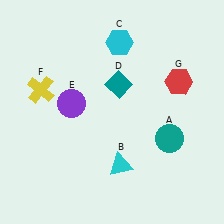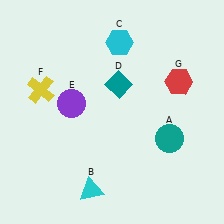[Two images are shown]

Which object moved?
The cyan triangle (B) moved left.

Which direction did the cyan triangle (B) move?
The cyan triangle (B) moved left.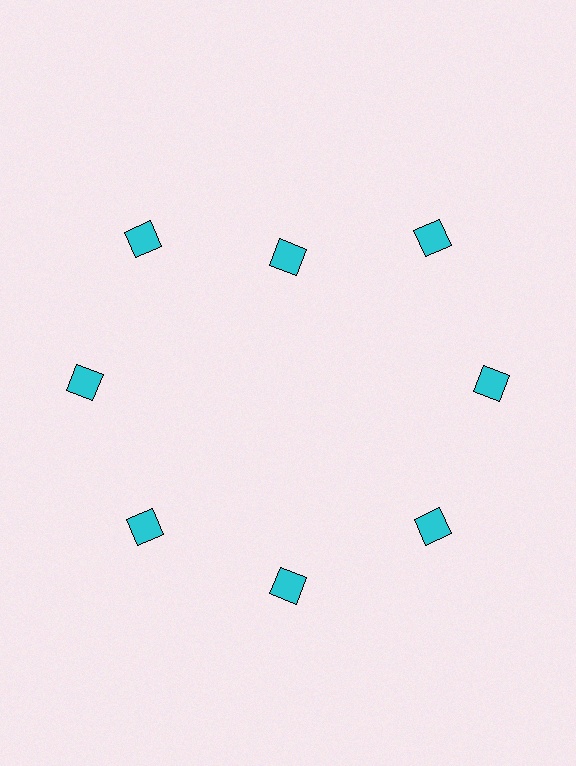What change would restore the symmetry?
The symmetry would be restored by moving it outward, back onto the ring so that all 8 diamonds sit at equal angles and equal distance from the center.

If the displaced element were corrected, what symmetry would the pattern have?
It would have 8-fold rotational symmetry — the pattern would map onto itself every 45 degrees.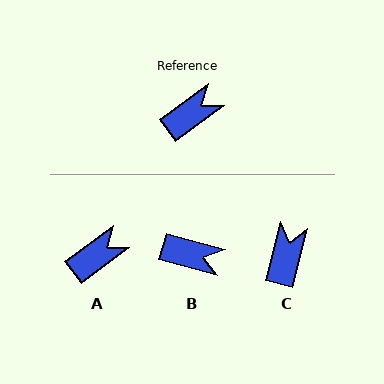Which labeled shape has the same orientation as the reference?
A.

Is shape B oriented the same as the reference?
No, it is off by about 52 degrees.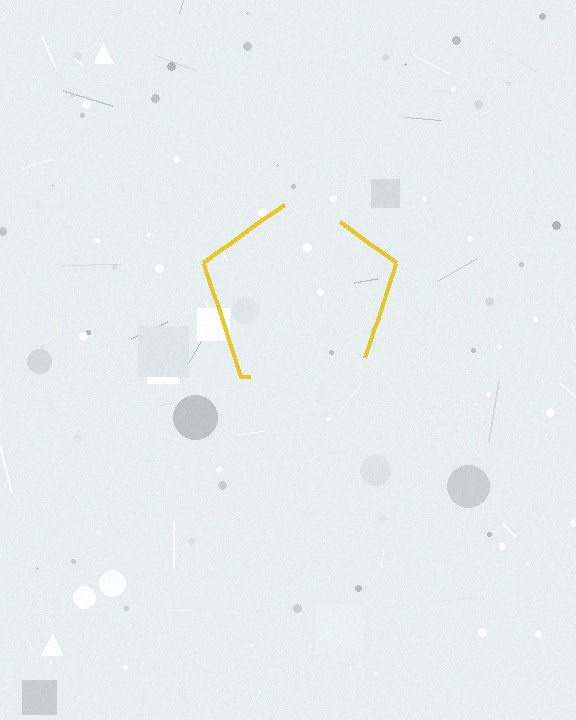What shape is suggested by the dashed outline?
The dashed outline suggests a pentagon.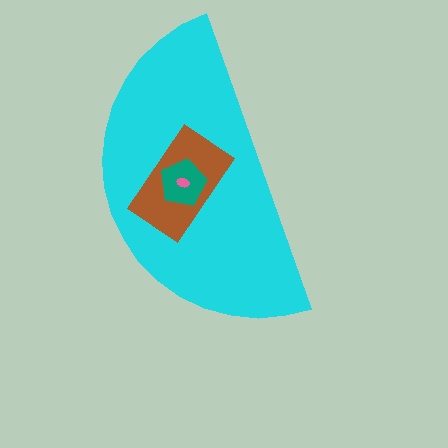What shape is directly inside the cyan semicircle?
The brown rectangle.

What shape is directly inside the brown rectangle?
The teal pentagon.